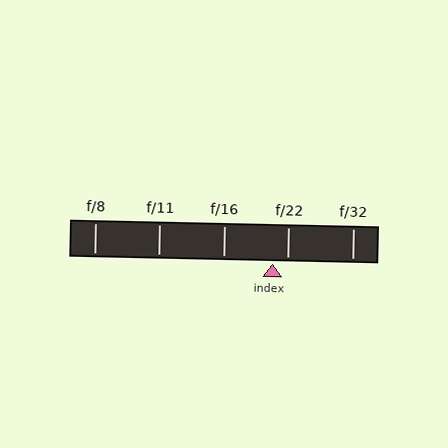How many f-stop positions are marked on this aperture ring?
There are 5 f-stop positions marked.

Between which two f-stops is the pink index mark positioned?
The index mark is between f/16 and f/22.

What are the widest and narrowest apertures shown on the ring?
The widest aperture shown is f/8 and the narrowest is f/32.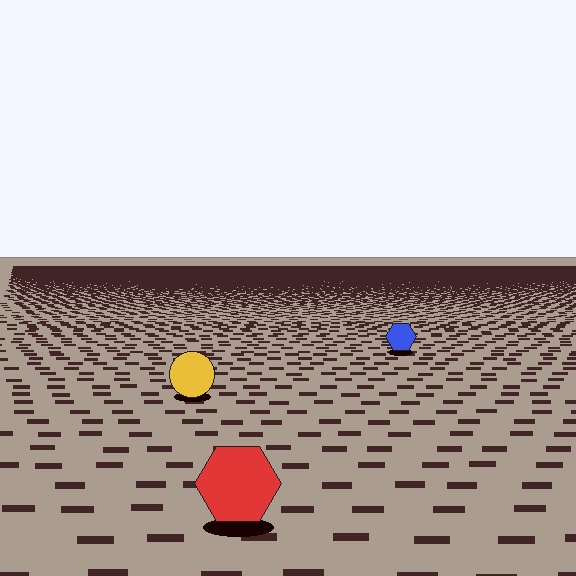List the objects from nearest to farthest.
From nearest to farthest: the red hexagon, the yellow circle, the blue hexagon.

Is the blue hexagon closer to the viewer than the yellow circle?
No. The yellow circle is closer — you can tell from the texture gradient: the ground texture is coarser near it.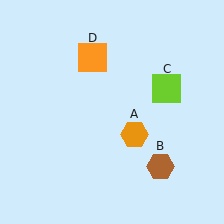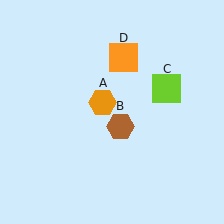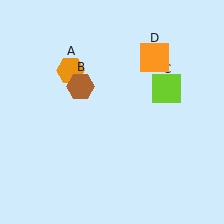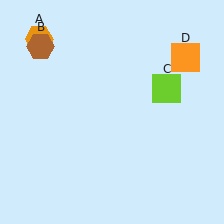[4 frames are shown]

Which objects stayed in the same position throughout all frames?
Lime square (object C) remained stationary.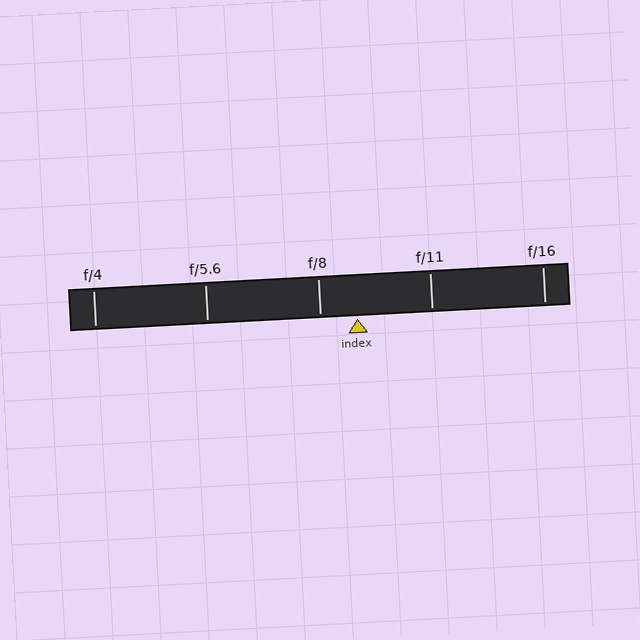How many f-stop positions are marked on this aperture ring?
There are 5 f-stop positions marked.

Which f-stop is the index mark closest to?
The index mark is closest to f/8.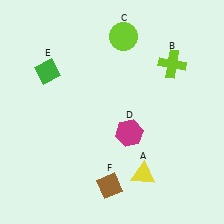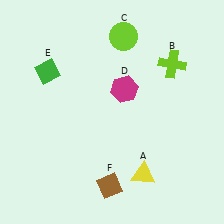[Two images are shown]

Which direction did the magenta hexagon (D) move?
The magenta hexagon (D) moved up.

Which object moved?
The magenta hexagon (D) moved up.